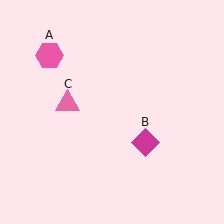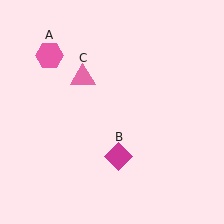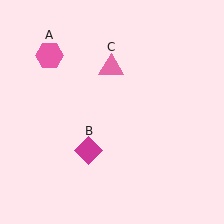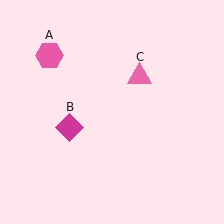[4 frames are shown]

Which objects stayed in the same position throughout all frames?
Pink hexagon (object A) remained stationary.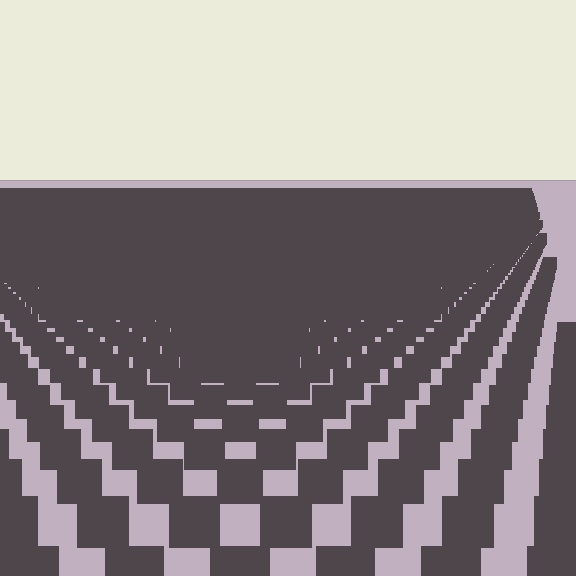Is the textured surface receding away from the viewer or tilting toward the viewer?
The surface is receding away from the viewer. Texture elements get smaller and denser toward the top.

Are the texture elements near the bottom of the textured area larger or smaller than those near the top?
Larger. Near the bottom, elements are closer to the viewer and appear at a bigger on-screen size.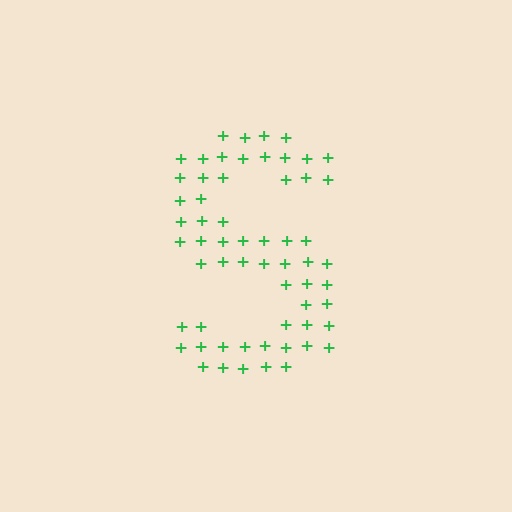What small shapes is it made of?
It is made of small plus signs.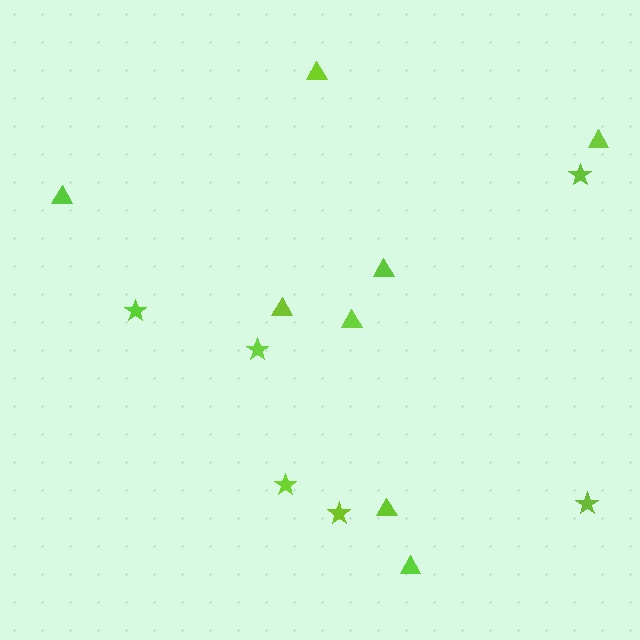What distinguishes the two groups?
There are 2 groups: one group of triangles (8) and one group of stars (6).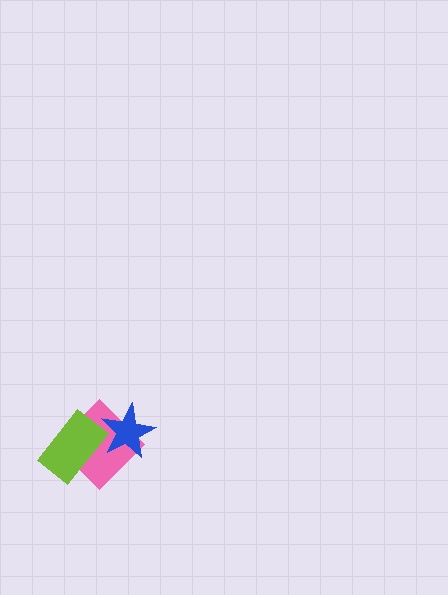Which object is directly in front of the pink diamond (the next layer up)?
The lime rectangle is directly in front of the pink diamond.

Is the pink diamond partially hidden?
Yes, it is partially covered by another shape.